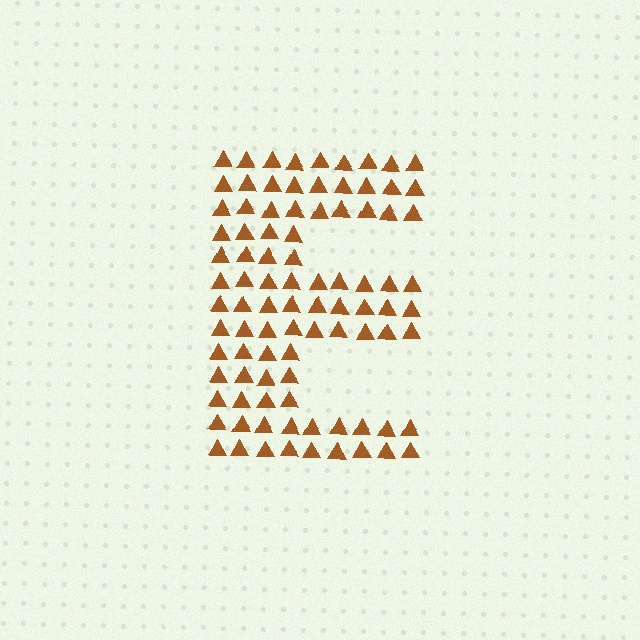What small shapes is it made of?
It is made of small triangles.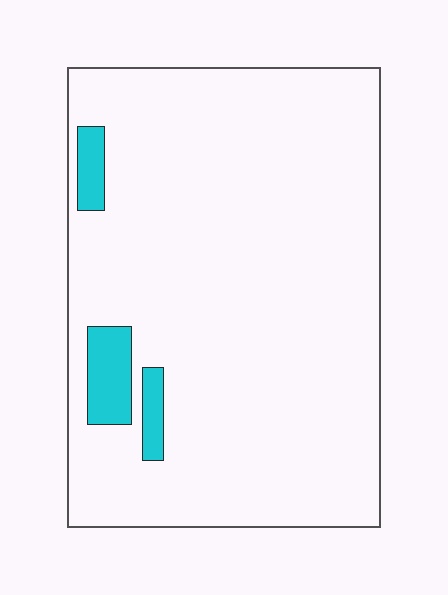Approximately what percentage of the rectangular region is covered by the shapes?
Approximately 5%.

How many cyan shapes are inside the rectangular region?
3.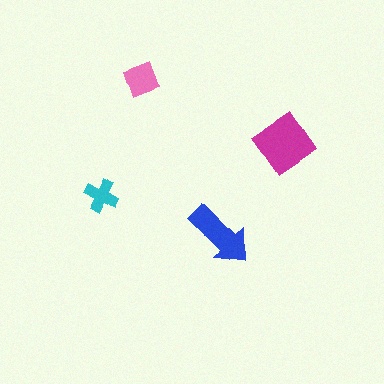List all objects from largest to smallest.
The magenta diamond, the blue arrow, the pink square, the cyan cross.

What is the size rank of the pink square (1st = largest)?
3rd.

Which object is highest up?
The pink square is topmost.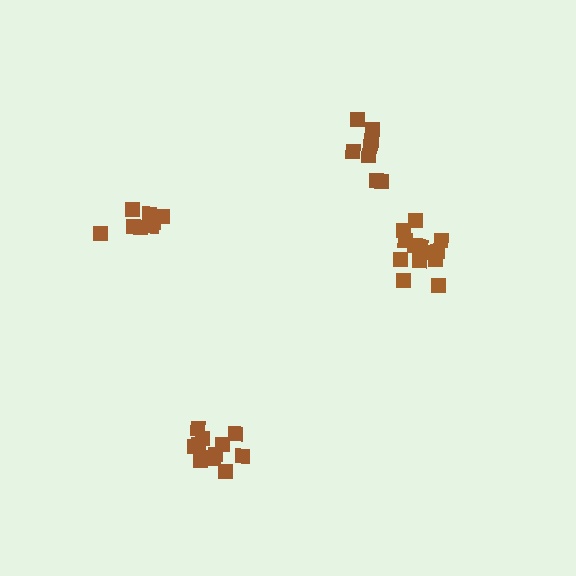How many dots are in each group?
Group 1: 12 dots, Group 2: 8 dots, Group 3: 9 dots, Group 4: 13 dots (42 total).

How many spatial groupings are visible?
There are 4 spatial groupings.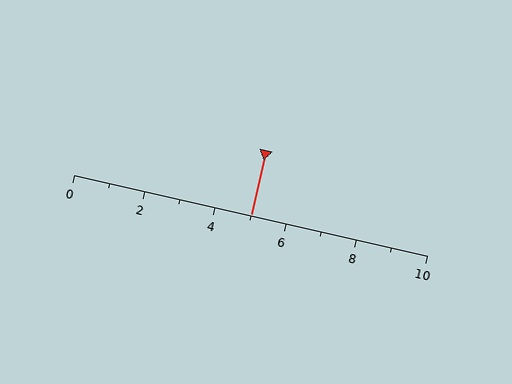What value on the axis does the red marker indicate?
The marker indicates approximately 5.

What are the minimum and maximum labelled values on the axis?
The axis runs from 0 to 10.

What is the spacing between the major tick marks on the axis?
The major ticks are spaced 2 apart.